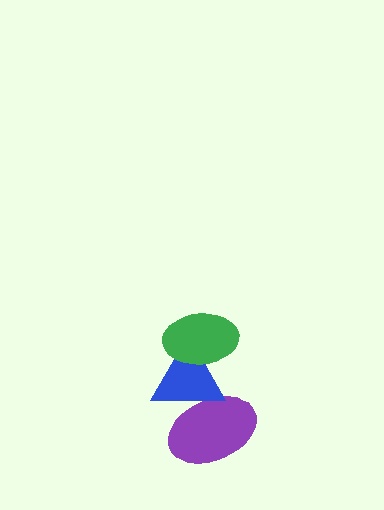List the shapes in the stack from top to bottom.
From top to bottom: the green ellipse, the blue triangle, the purple ellipse.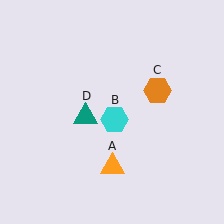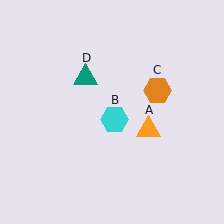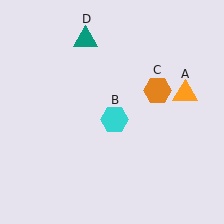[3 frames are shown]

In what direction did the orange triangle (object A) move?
The orange triangle (object A) moved up and to the right.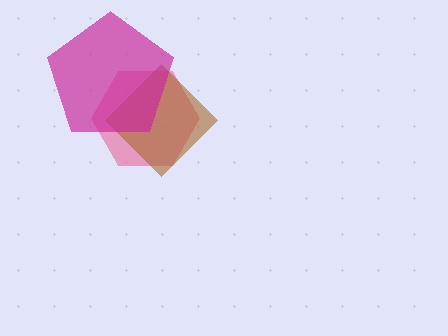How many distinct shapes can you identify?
There are 3 distinct shapes: a pink hexagon, a brown diamond, a magenta pentagon.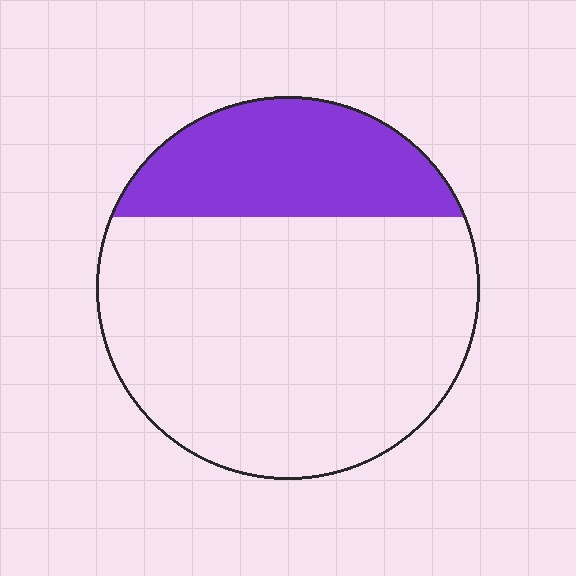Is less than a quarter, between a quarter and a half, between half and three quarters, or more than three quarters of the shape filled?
Between a quarter and a half.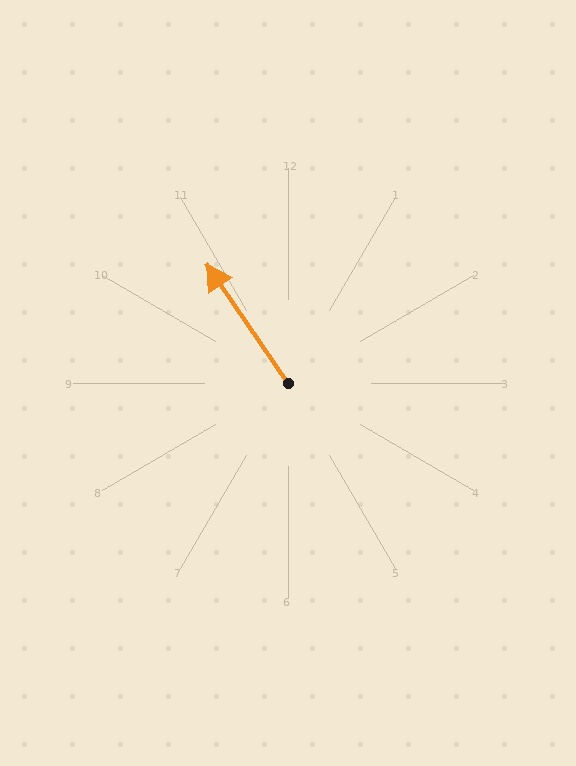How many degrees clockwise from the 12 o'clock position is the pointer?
Approximately 326 degrees.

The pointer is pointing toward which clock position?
Roughly 11 o'clock.